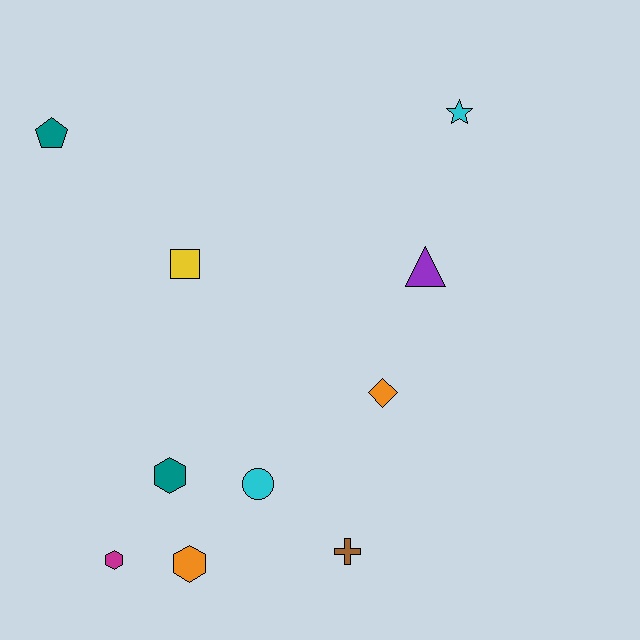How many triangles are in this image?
There is 1 triangle.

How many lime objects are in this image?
There are no lime objects.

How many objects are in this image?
There are 10 objects.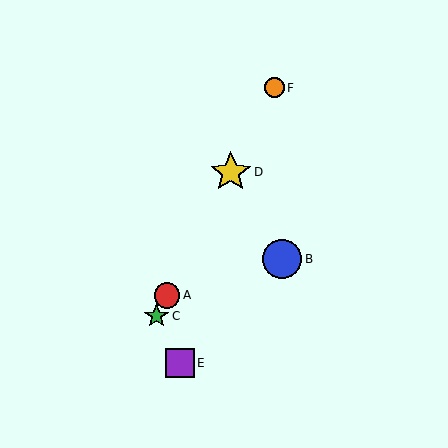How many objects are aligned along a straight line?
4 objects (A, C, D, F) are aligned along a straight line.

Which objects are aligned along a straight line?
Objects A, C, D, F are aligned along a straight line.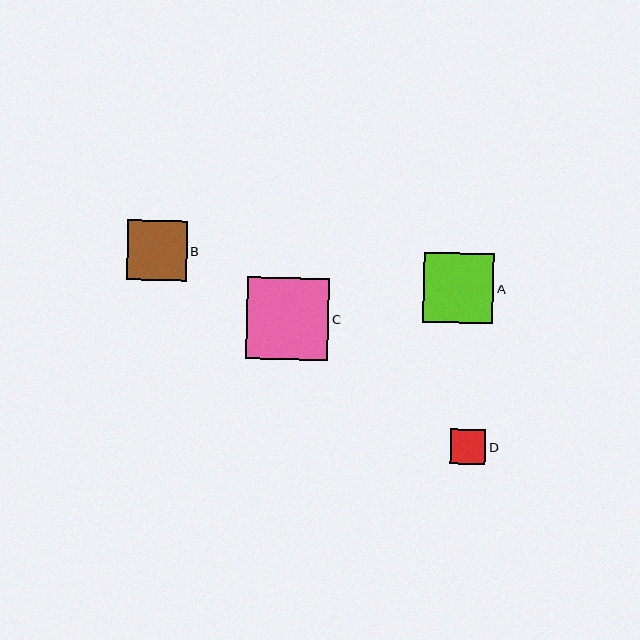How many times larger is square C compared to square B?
Square C is approximately 1.4 times the size of square B.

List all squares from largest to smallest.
From largest to smallest: C, A, B, D.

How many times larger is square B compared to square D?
Square B is approximately 1.7 times the size of square D.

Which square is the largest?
Square C is the largest with a size of approximately 82 pixels.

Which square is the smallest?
Square D is the smallest with a size of approximately 35 pixels.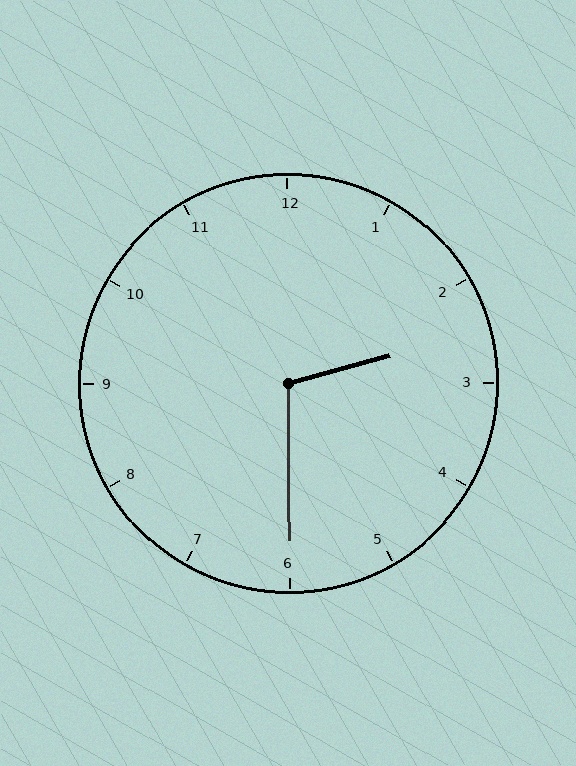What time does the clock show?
2:30.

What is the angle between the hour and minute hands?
Approximately 105 degrees.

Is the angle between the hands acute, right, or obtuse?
It is obtuse.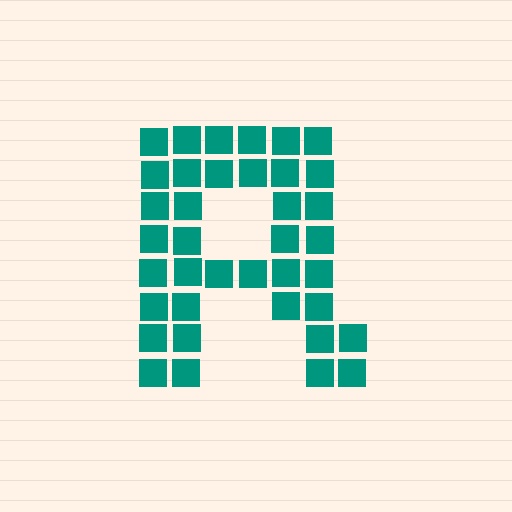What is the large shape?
The large shape is the letter R.